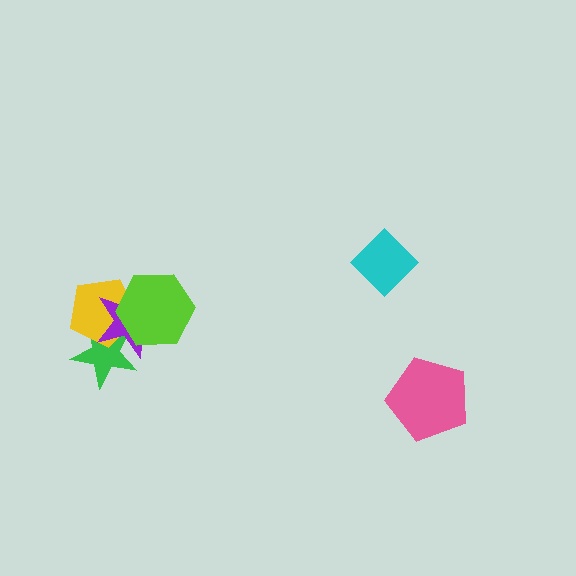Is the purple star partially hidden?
Yes, it is partially covered by another shape.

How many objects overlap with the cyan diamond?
0 objects overlap with the cyan diamond.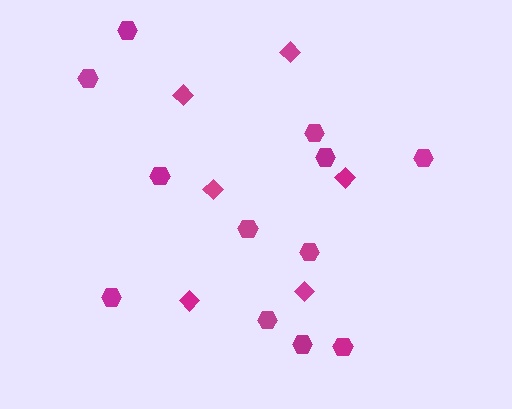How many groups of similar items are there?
There are 2 groups: one group of diamonds (6) and one group of hexagons (12).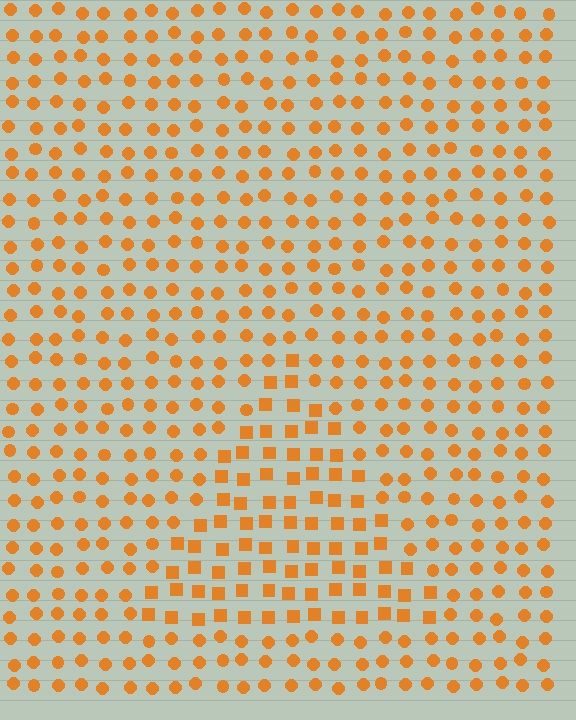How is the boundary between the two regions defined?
The boundary is defined by a change in element shape: squares inside vs. circles outside. All elements share the same color and spacing.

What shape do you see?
I see a triangle.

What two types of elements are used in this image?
The image uses squares inside the triangle region and circles outside it.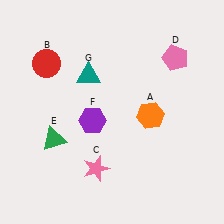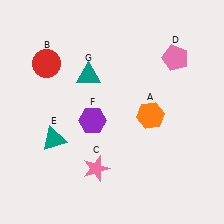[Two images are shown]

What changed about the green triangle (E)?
In Image 1, E is green. In Image 2, it changed to teal.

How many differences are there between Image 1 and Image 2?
There is 1 difference between the two images.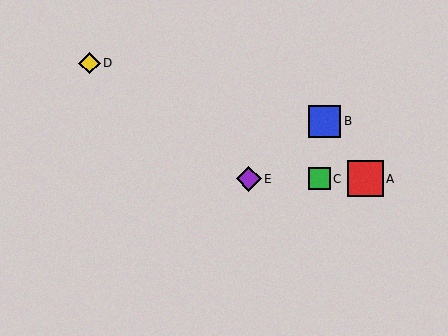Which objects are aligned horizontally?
Objects A, C, E are aligned horizontally.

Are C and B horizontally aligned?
No, C is at y≈179 and B is at y≈121.